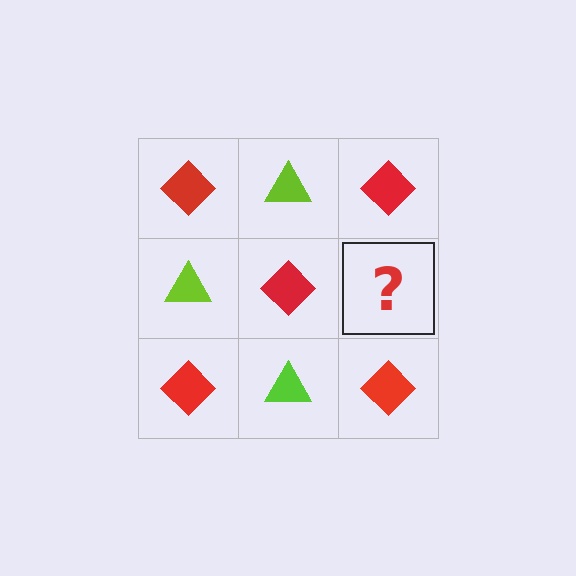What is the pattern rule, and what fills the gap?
The rule is that it alternates red diamond and lime triangle in a checkerboard pattern. The gap should be filled with a lime triangle.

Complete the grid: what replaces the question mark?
The question mark should be replaced with a lime triangle.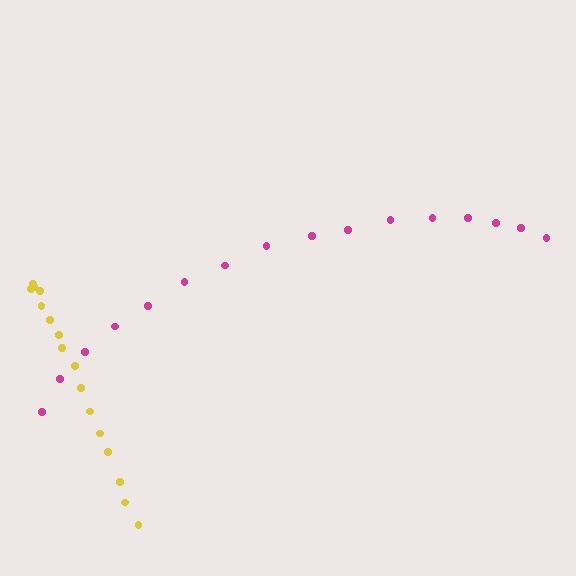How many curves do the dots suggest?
There are 2 distinct paths.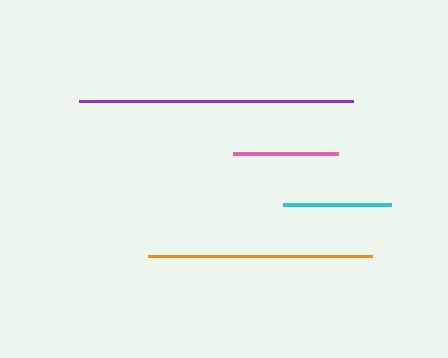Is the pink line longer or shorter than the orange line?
The orange line is longer than the pink line.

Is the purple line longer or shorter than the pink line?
The purple line is longer than the pink line.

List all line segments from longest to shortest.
From longest to shortest: purple, orange, cyan, pink.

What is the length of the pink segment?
The pink segment is approximately 105 pixels long.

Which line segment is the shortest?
The pink line is the shortest at approximately 105 pixels.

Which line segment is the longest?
The purple line is the longest at approximately 273 pixels.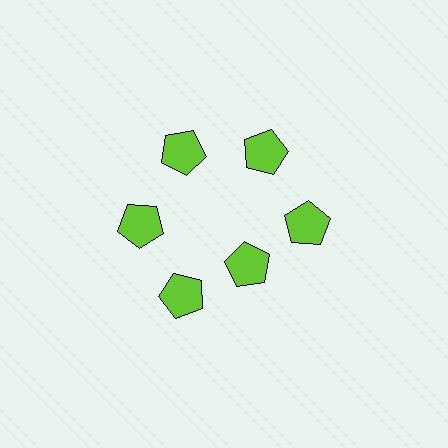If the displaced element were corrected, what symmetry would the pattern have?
It would have 6-fold rotational symmetry — the pattern would map onto itself every 60 degrees.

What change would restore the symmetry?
The symmetry would be restored by moving it outward, back onto the ring so that all 6 pentagons sit at equal angles and equal distance from the center.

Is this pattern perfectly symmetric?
No. The 6 lime pentagons are arranged in a ring, but one element near the 5 o'clock position is pulled inward toward the center, breaking the 6-fold rotational symmetry.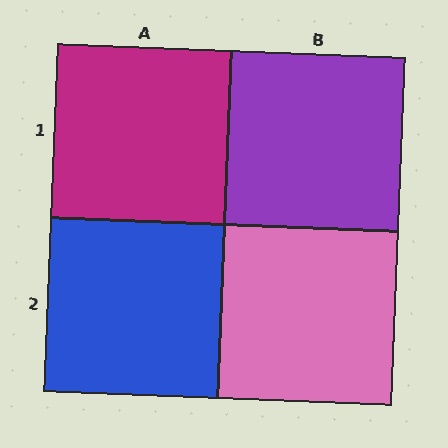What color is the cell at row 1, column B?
Purple.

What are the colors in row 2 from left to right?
Blue, pink.